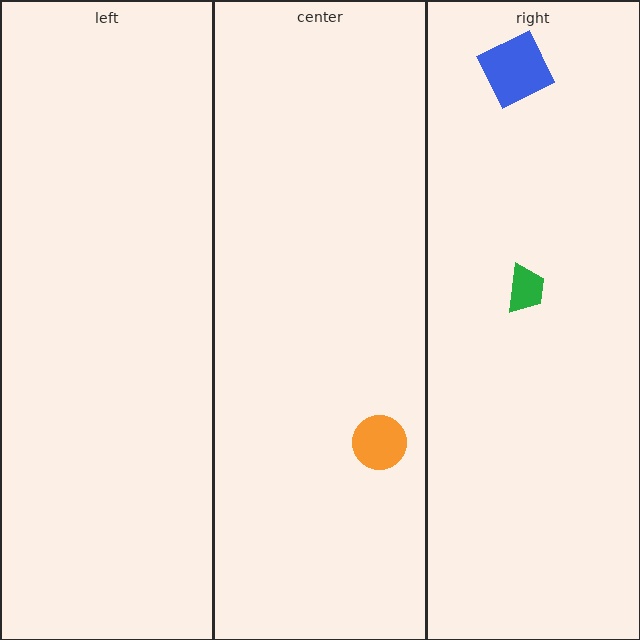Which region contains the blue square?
The right region.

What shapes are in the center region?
The orange circle.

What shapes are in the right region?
The blue square, the green trapezoid.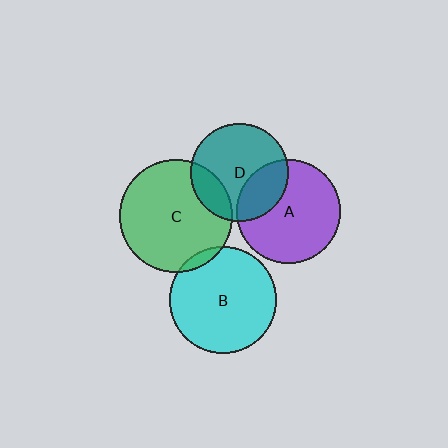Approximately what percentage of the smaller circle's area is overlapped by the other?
Approximately 20%.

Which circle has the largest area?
Circle C (green).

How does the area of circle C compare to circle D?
Approximately 1.3 times.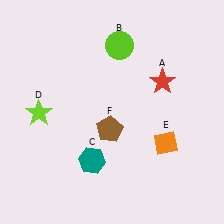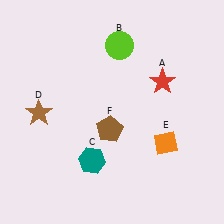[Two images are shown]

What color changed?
The star (D) changed from lime in Image 1 to brown in Image 2.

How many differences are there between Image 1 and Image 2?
There is 1 difference between the two images.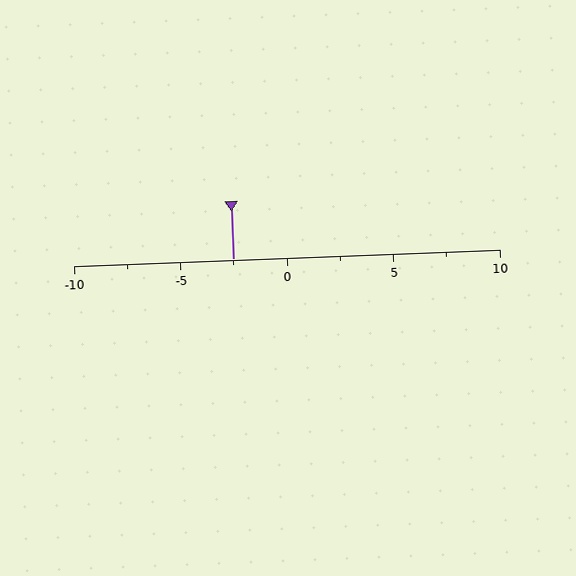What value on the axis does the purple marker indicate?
The marker indicates approximately -2.5.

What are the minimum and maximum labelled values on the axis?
The axis runs from -10 to 10.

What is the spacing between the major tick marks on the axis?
The major ticks are spaced 5 apart.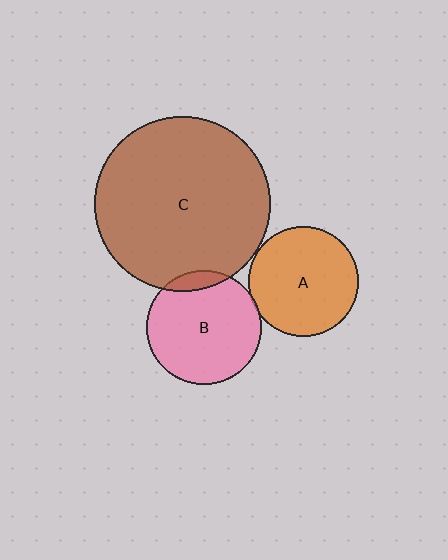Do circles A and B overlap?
Yes.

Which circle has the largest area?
Circle C (brown).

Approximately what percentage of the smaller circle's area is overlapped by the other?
Approximately 5%.